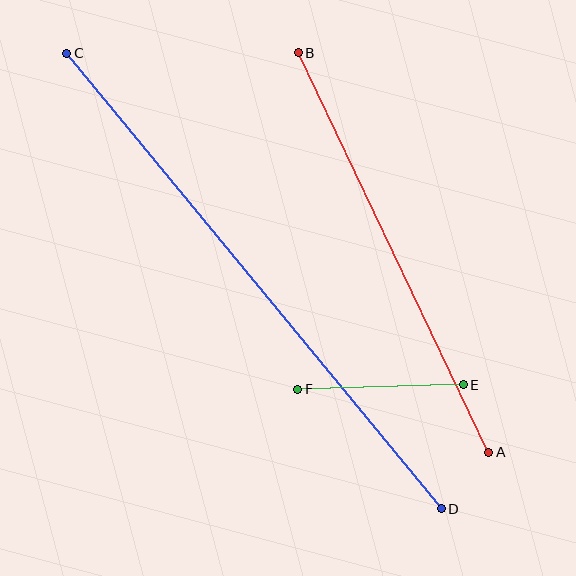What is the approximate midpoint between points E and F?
The midpoint is at approximately (380, 387) pixels.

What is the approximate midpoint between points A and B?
The midpoint is at approximately (394, 253) pixels.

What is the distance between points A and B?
The distance is approximately 443 pixels.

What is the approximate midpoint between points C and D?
The midpoint is at approximately (254, 281) pixels.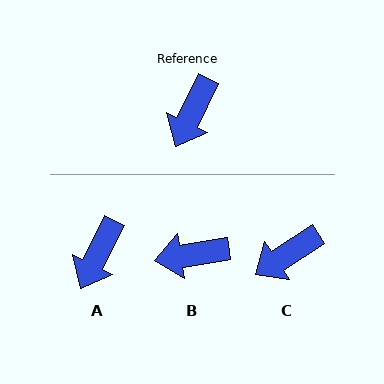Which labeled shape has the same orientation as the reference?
A.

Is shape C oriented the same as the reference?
No, it is off by about 31 degrees.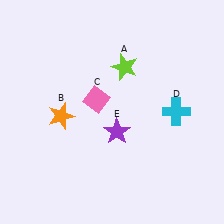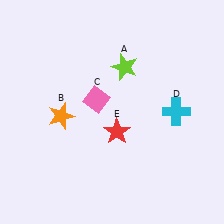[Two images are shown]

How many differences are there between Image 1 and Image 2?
There is 1 difference between the two images.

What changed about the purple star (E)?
In Image 1, E is purple. In Image 2, it changed to red.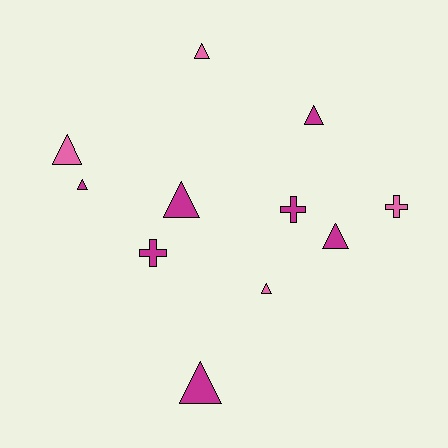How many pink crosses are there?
There is 1 pink cross.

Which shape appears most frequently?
Triangle, with 8 objects.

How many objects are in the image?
There are 11 objects.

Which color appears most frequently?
Magenta, with 7 objects.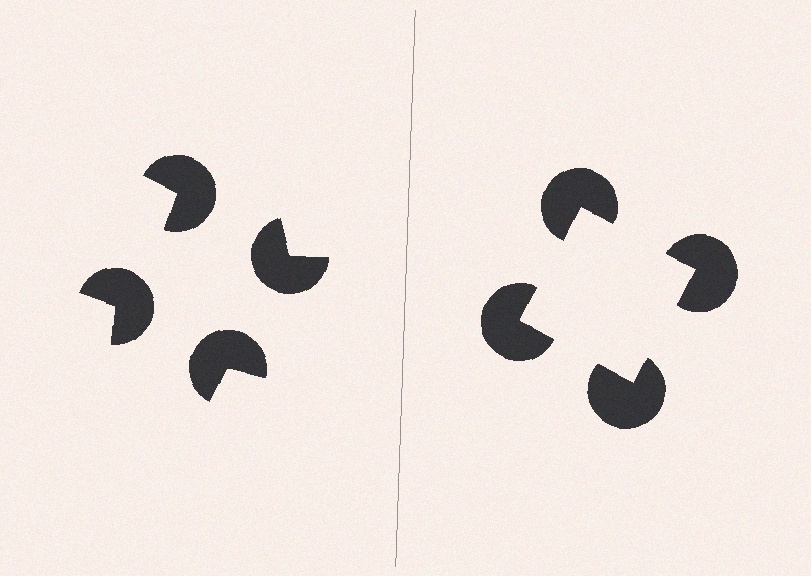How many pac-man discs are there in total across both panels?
8 — 4 on each side.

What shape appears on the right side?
An illusory square.